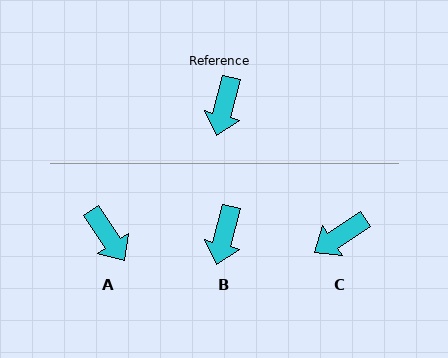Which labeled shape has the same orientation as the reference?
B.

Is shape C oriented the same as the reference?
No, it is off by about 42 degrees.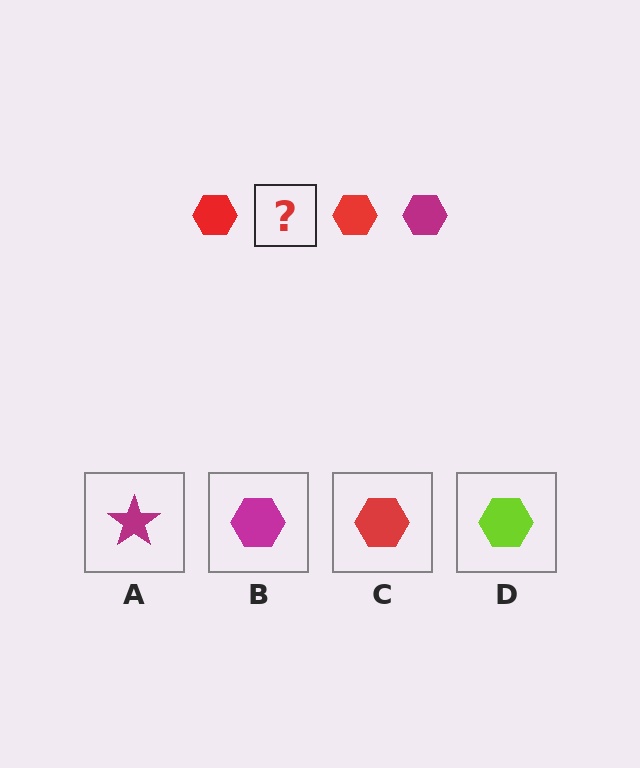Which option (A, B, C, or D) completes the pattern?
B.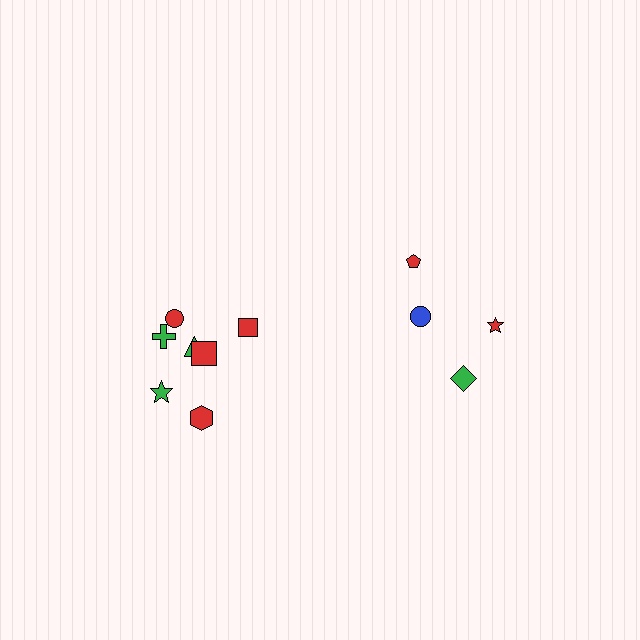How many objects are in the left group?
There are 7 objects.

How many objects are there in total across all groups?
There are 11 objects.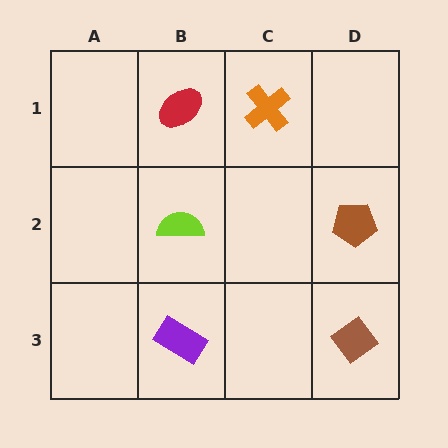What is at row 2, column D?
A brown pentagon.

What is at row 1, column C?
An orange cross.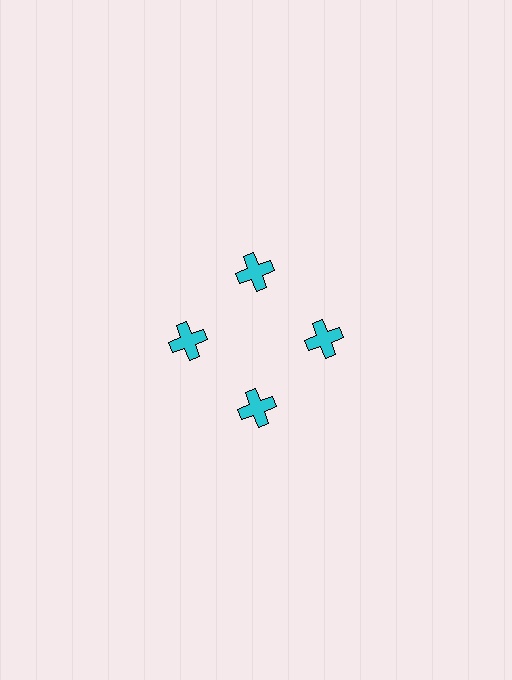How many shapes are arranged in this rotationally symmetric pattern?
There are 4 shapes, arranged in 4 groups of 1.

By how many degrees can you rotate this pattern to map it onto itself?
The pattern maps onto itself every 90 degrees of rotation.